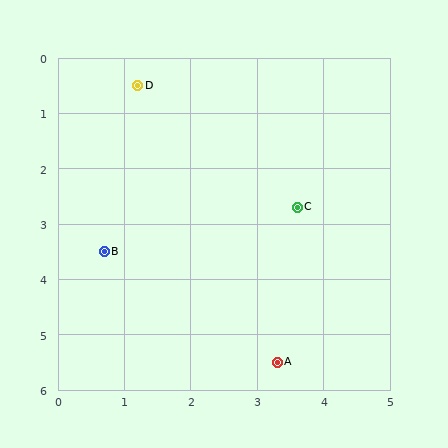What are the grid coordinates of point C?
Point C is at approximately (3.6, 2.7).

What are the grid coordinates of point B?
Point B is at approximately (0.7, 3.5).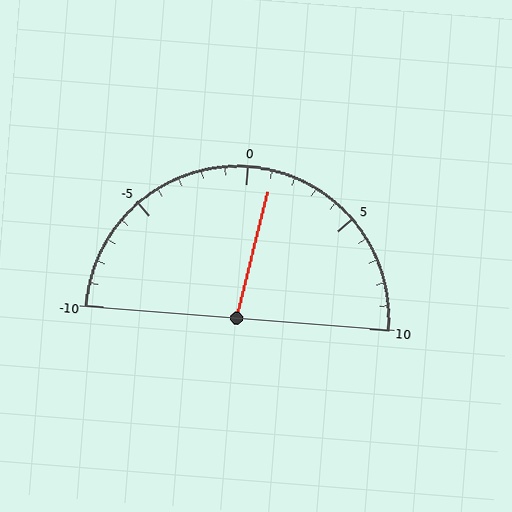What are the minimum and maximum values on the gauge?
The gauge ranges from -10 to 10.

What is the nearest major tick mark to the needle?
The nearest major tick mark is 0.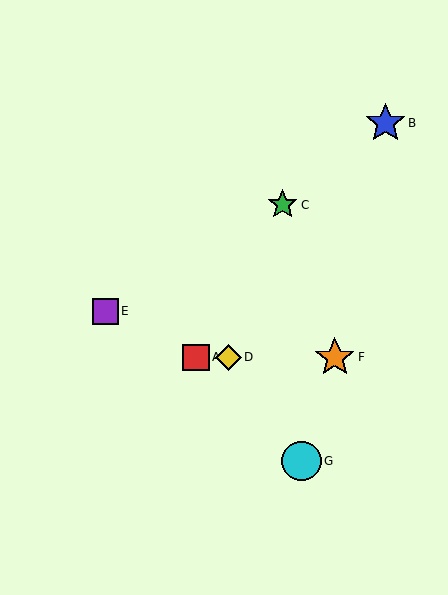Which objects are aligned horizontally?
Objects A, D, F are aligned horizontally.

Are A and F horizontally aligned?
Yes, both are at y≈357.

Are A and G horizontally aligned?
No, A is at y≈357 and G is at y≈461.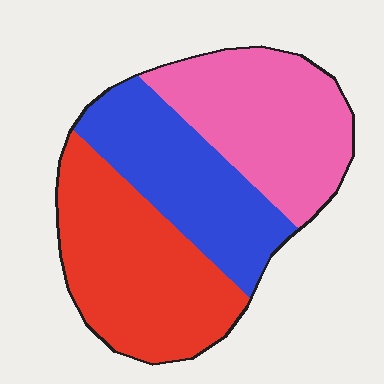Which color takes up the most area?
Red, at roughly 35%.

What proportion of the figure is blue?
Blue takes up about one third (1/3) of the figure.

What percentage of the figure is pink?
Pink covers roughly 35% of the figure.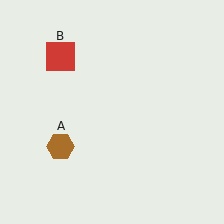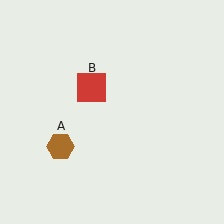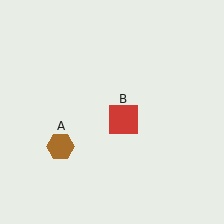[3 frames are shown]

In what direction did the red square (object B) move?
The red square (object B) moved down and to the right.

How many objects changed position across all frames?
1 object changed position: red square (object B).